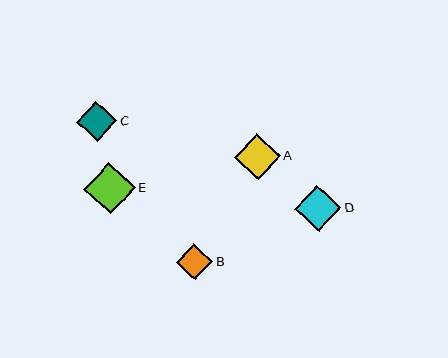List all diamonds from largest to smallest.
From largest to smallest: E, A, D, C, B.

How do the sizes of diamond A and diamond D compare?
Diamond A and diamond D are approximately the same size.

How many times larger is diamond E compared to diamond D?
Diamond E is approximately 1.1 times the size of diamond D.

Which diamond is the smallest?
Diamond B is the smallest with a size of approximately 36 pixels.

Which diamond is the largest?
Diamond E is the largest with a size of approximately 51 pixels.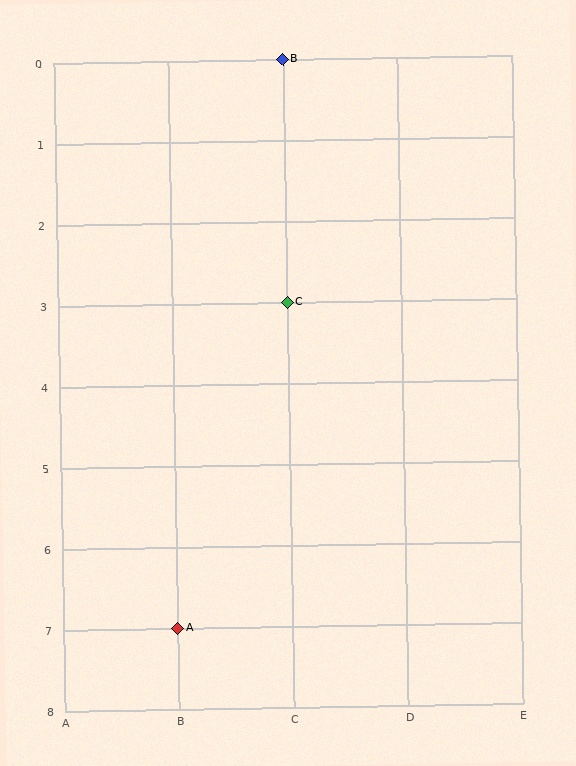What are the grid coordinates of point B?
Point B is at grid coordinates (C, 0).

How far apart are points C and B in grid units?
Points C and B are 3 rows apart.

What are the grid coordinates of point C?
Point C is at grid coordinates (C, 3).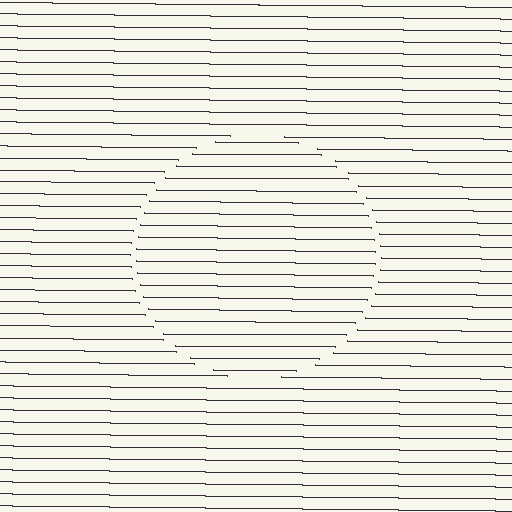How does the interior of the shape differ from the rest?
The interior of the shape contains the same grating, shifted by half a period — the contour is defined by the phase discontinuity where line-ends from the inner and outer gratings abut.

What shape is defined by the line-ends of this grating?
An illusory circle. The interior of the shape contains the same grating, shifted by half a period — the contour is defined by the phase discontinuity where line-ends from the inner and outer gratings abut.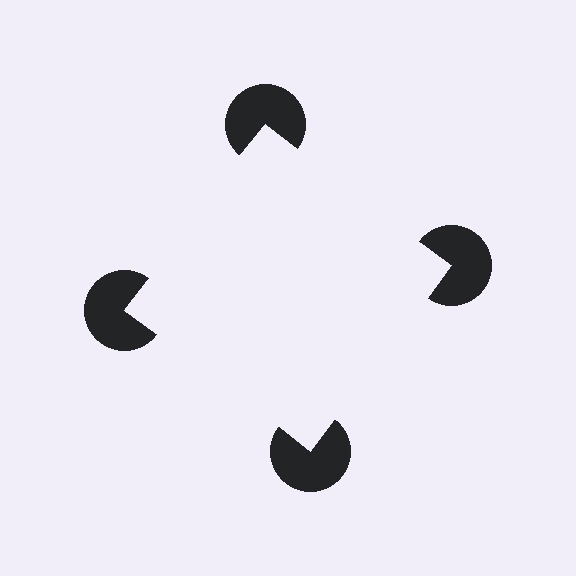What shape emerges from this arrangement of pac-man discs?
An illusory square — its edges are inferred from the aligned wedge cuts in the pac-man discs, not physically drawn.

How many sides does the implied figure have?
4 sides.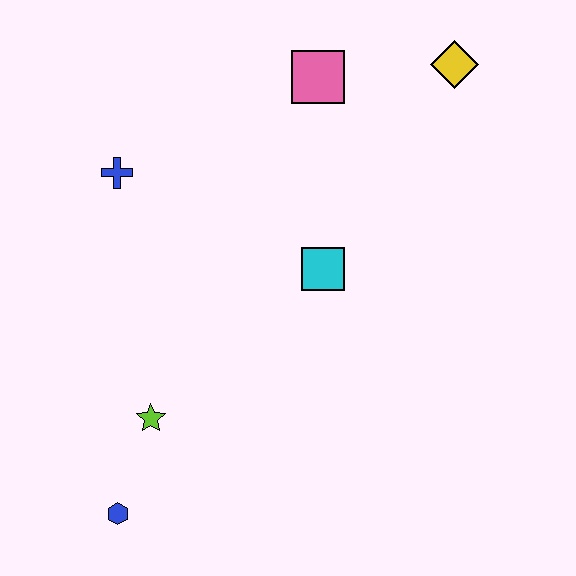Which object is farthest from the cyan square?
The blue hexagon is farthest from the cyan square.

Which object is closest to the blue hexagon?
The lime star is closest to the blue hexagon.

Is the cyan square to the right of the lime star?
Yes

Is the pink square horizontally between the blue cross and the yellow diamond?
Yes